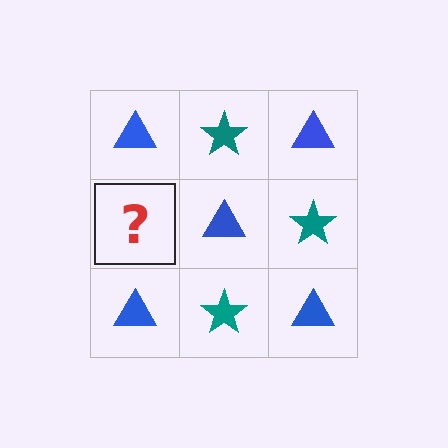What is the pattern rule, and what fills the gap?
The rule is that it alternates blue triangle and teal star in a checkerboard pattern. The gap should be filled with a teal star.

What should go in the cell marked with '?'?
The missing cell should contain a teal star.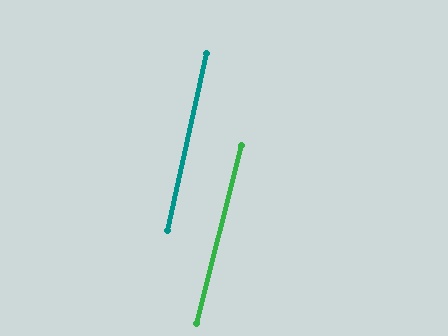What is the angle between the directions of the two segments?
Approximately 2 degrees.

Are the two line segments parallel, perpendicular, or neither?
Parallel — their directions differ by only 1.6°.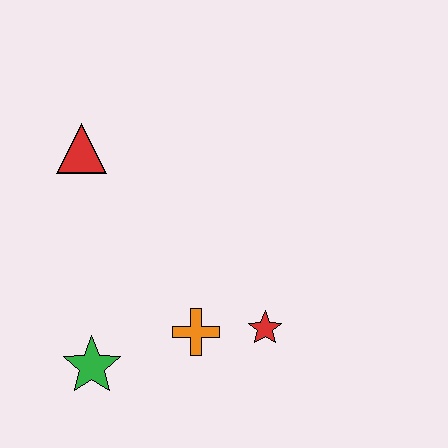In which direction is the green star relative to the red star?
The green star is to the left of the red star.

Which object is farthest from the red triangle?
The red star is farthest from the red triangle.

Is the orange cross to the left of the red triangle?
No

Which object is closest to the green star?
The orange cross is closest to the green star.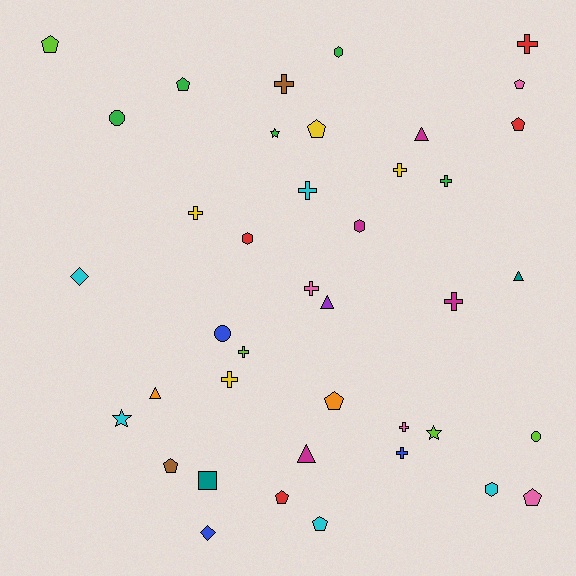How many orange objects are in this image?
There are 2 orange objects.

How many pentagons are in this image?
There are 10 pentagons.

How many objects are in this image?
There are 40 objects.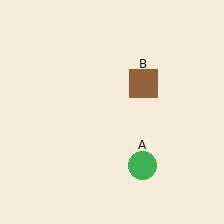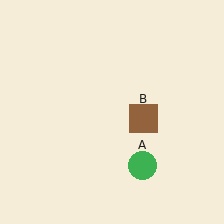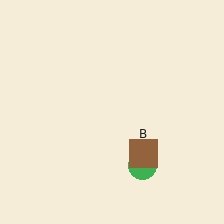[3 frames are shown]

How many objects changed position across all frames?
1 object changed position: brown square (object B).